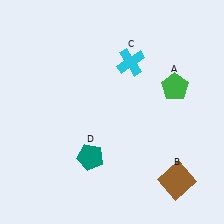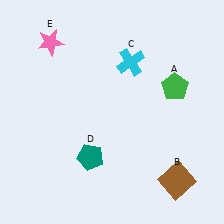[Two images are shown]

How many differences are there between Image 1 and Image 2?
There is 1 difference between the two images.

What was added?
A pink star (E) was added in Image 2.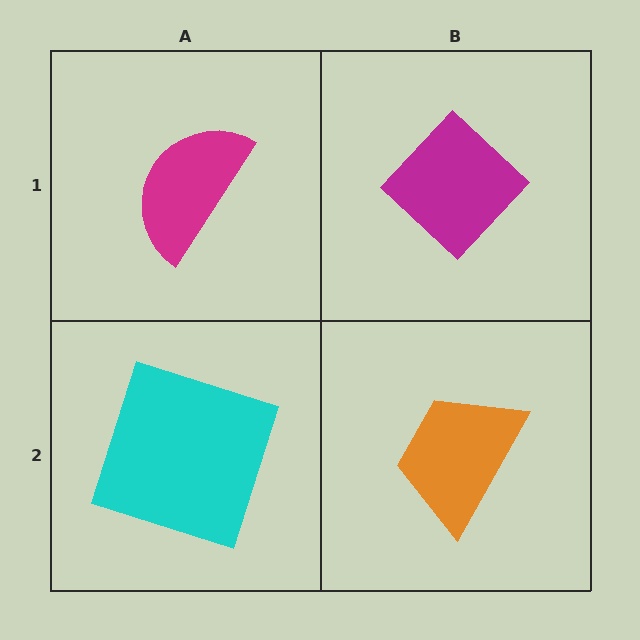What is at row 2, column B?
An orange trapezoid.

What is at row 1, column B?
A magenta diamond.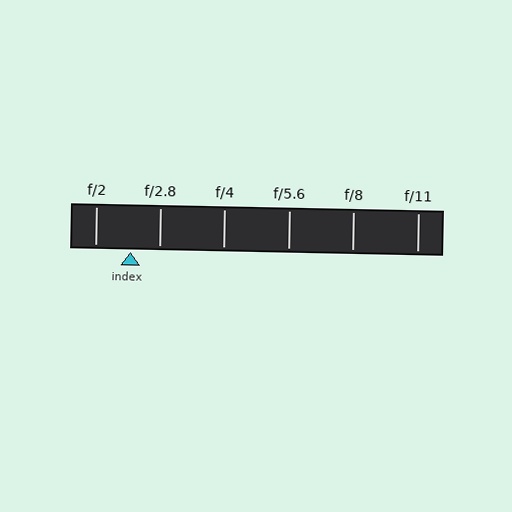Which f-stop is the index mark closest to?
The index mark is closest to f/2.8.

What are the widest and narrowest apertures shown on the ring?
The widest aperture shown is f/2 and the narrowest is f/11.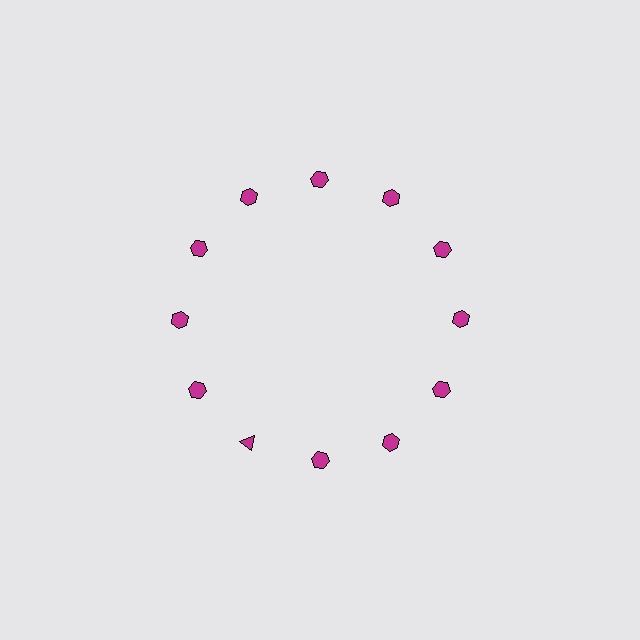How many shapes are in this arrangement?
There are 12 shapes arranged in a ring pattern.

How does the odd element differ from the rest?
It has a different shape: triangle instead of hexagon.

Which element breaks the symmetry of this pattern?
The magenta triangle at roughly the 7 o'clock position breaks the symmetry. All other shapes are magenta hexagons.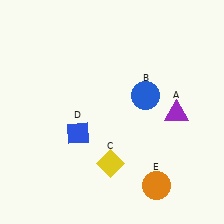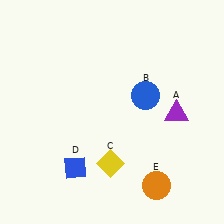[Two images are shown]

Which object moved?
The blue diamond (D) moved down.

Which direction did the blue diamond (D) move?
The blue diamond (D) moved down.